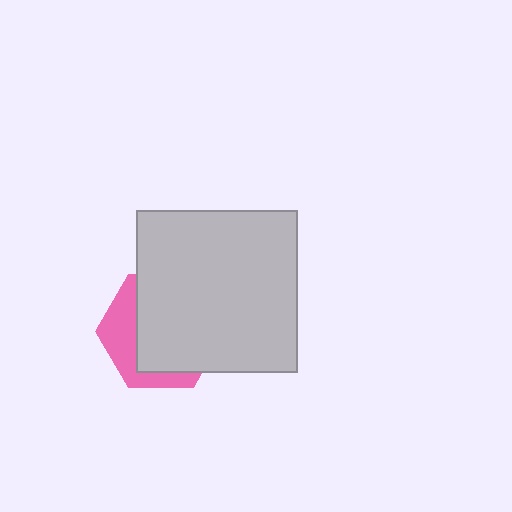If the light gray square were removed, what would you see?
You would see the complete pink hexagon.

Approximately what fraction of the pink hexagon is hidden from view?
Roughly 68% of the pink hexagon is hidden behind the light gray square.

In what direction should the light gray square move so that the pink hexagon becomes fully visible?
The light gray square should move toward the upper-right. That is the shortest direction to clear the overlap and leave the pink hexagon fully visible.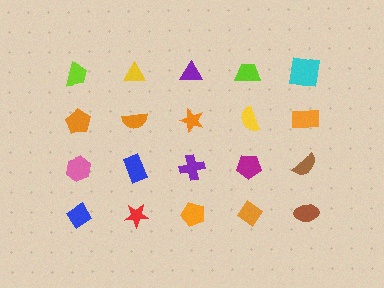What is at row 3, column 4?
A magenta pentagon.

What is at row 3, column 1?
A pink hexagon.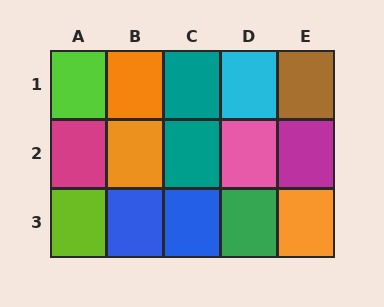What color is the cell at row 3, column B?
Blue.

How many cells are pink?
1 cell is pink.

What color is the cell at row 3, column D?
Green.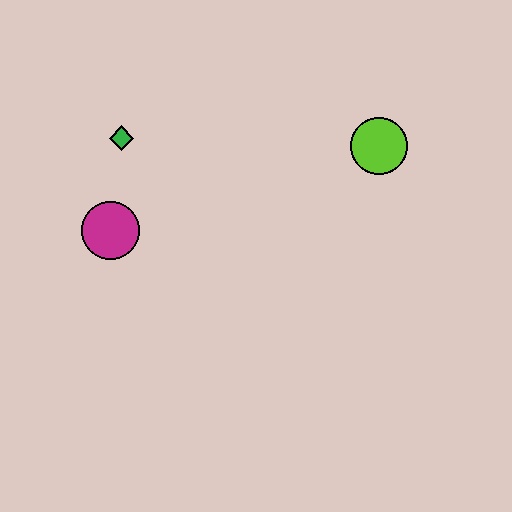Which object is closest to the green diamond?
The magenta circle is closest to the green diamond.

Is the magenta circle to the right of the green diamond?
No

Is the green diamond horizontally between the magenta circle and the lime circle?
Yes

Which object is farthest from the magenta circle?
The lime circle is farthest from the magenta circle.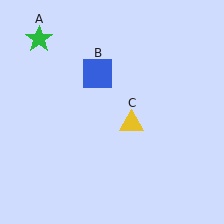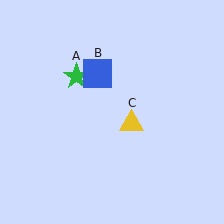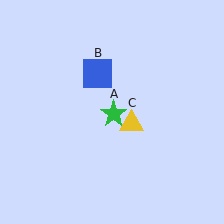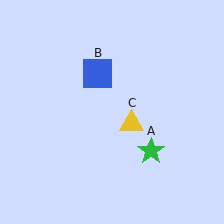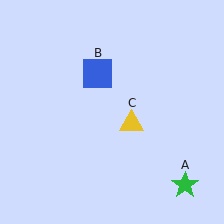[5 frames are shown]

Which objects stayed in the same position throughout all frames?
Blue square (object B) and yellow triangle (object C) remained stationary.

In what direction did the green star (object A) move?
The green star (object A) moved down and to the right.